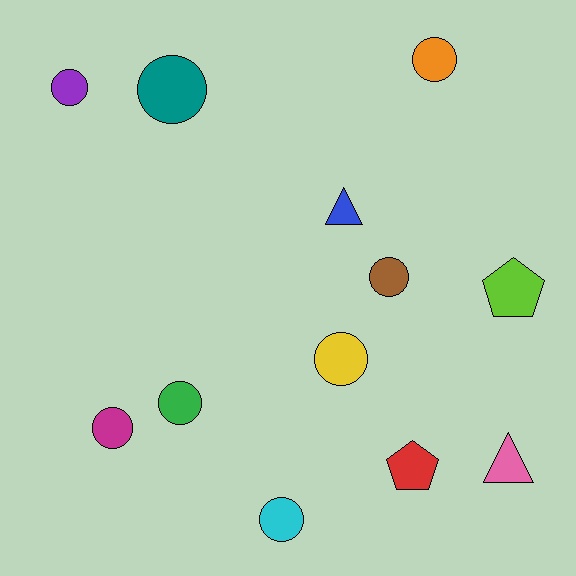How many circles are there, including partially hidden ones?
There are 8 circles.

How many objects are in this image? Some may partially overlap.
There are 12 objects.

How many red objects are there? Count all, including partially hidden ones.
There is 1 red object.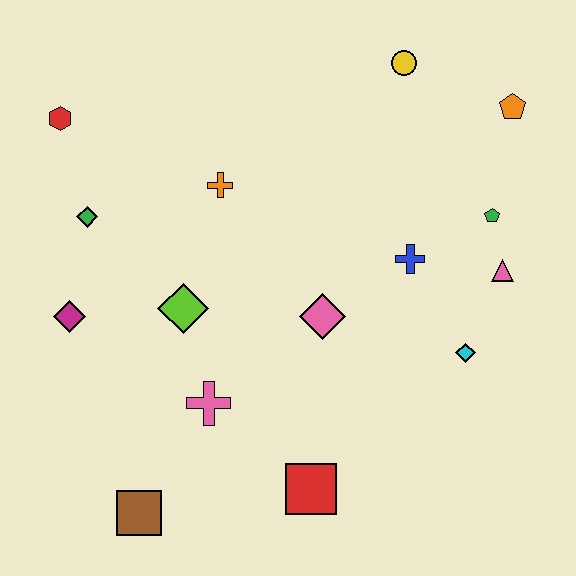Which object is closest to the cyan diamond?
The pink triangle is closest to the cyan diamond.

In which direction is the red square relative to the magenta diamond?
The red square is to the right of the magenta diamond.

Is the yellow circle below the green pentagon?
No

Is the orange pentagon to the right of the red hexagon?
Yes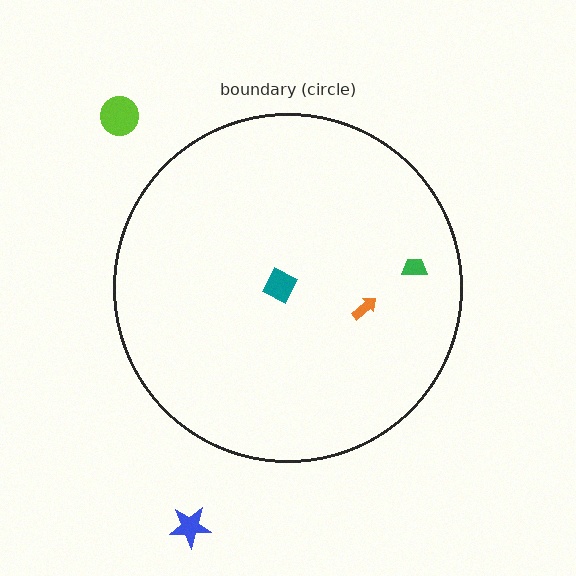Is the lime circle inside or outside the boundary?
Outside.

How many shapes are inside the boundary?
3 inside, 2 outside.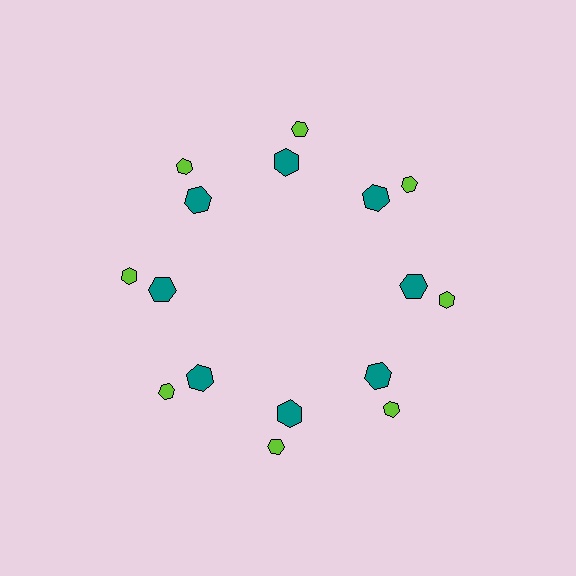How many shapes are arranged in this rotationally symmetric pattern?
There are 16 shapes, arranged in 8 groups of 2.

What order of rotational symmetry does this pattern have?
This pattern has 8-fold rotational symmetry.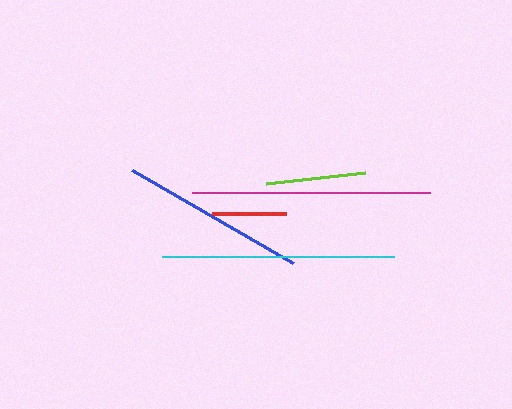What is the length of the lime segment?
The lime segment is approximately 99 pixels long.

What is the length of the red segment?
The red segment is approximately 74 pixels long.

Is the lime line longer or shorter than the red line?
The lime line is longer than the red line.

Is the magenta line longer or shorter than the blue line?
The magenta line is longer than the blue line.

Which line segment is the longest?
The magenta line is the longest at approximately 238 pixels.